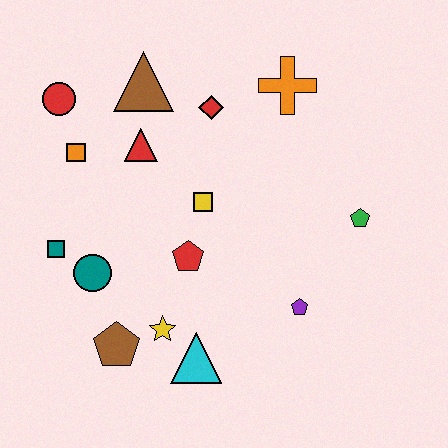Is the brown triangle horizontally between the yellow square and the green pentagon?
No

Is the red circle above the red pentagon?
Yes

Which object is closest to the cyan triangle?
The yellow star is closest to the cyan triangle.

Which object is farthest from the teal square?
The green pentagon is farthest from the teal square.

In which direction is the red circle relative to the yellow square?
The red circle is to the left of the yellow square.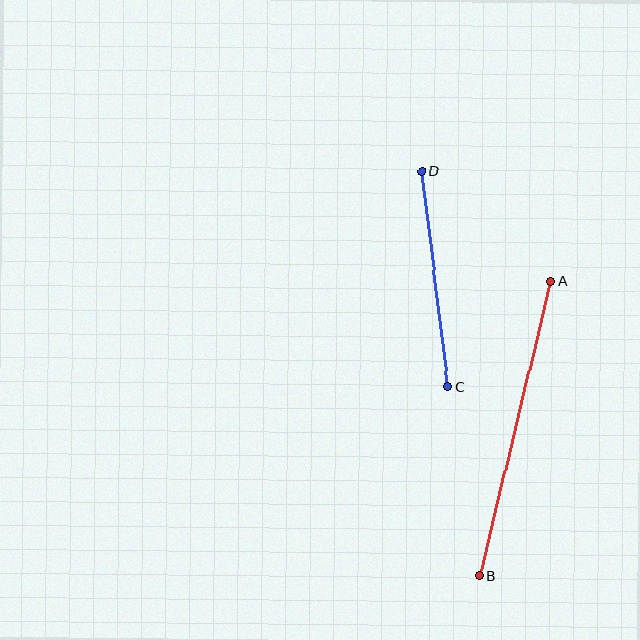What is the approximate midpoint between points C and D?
The midpoint is at approximately (435, 279) pixels.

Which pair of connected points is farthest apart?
Points A and B are farthest apart.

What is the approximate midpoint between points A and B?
The midpoint is at approximately (516, 428) pixels.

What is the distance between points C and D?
The distance is approximately 218 pixels.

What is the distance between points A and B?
The distance is approximately 302 pixels.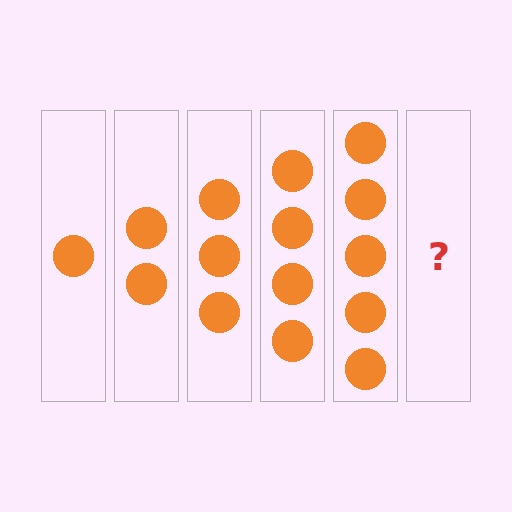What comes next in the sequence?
The next element should be 6 circles.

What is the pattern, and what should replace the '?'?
The pattern is that each step adds one more circle. The '?' should be 6 circles.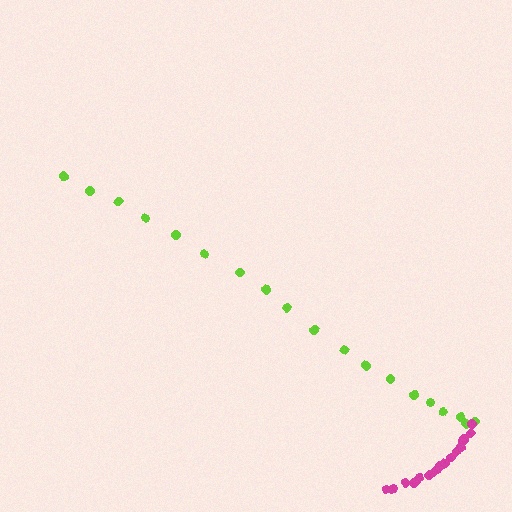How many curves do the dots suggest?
There are 2 distinct paths.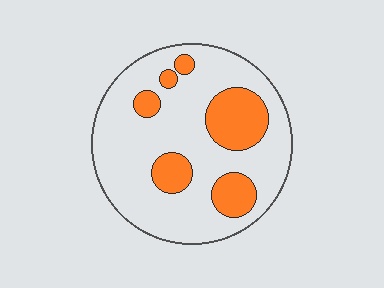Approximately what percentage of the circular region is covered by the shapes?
Approximately 25%.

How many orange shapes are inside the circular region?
6.